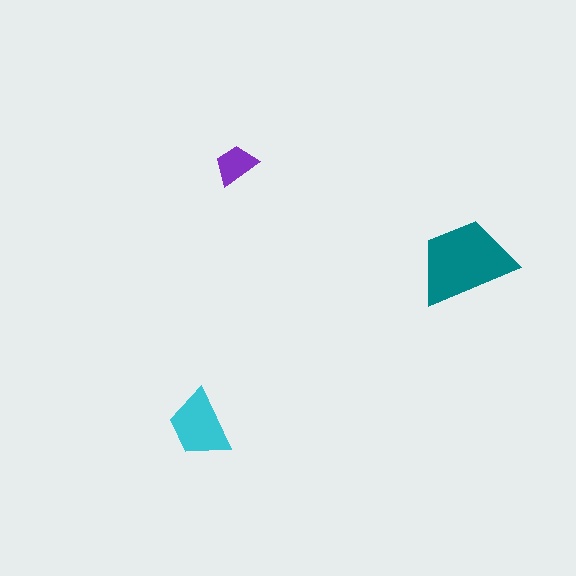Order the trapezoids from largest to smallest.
the teal one, the cyan one, the purple one.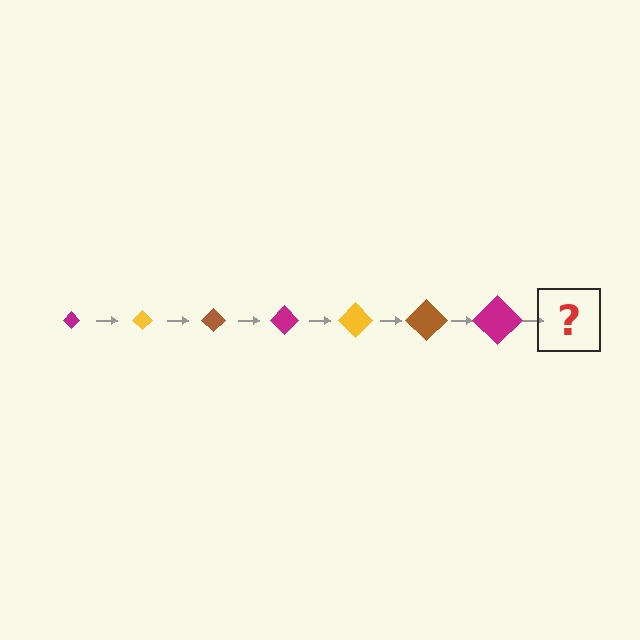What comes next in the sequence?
The next element should be a yellow diamond, larger than the previous one.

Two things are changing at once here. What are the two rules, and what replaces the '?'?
The two rules are that the diamond grows larger each step and the color cycles through magenta, yellow, and brown. The '?' should be a yellow diamond, larger than the previous one.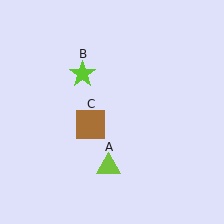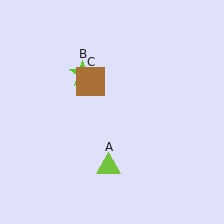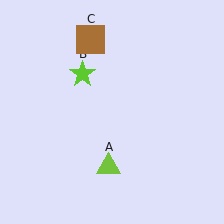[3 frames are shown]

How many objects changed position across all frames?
1 object changed position: brown square (object C).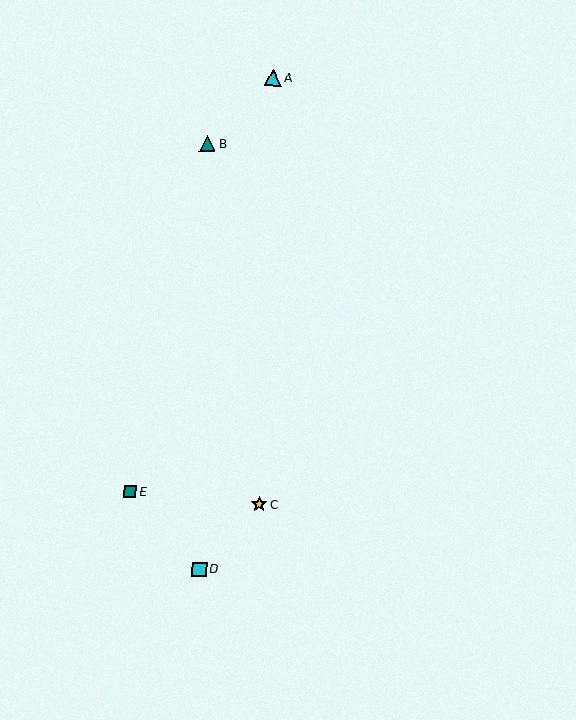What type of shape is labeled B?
Shape B is a teal triangle.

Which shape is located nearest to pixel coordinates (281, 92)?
The cyan triangle (labeled A) at (273, 78) is nearest to that location.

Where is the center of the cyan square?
The center of the cyan square is at (200, 569).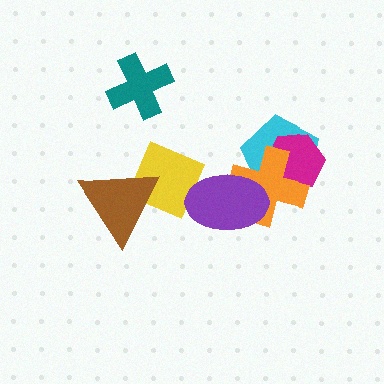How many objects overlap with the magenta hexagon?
2 objects overlap with the magenta hexagon.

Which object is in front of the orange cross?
The purple ellipse is in front of the orange cross.